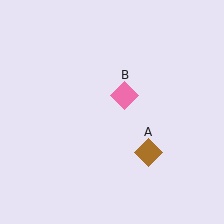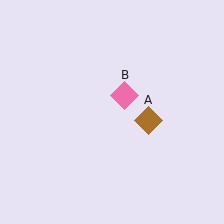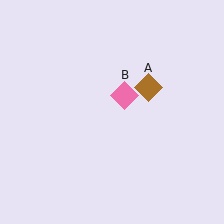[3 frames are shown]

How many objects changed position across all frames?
1 object changed position: brown diamond (object A).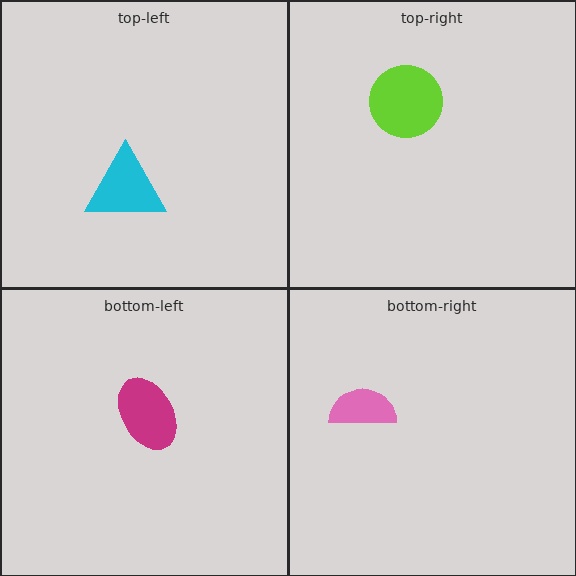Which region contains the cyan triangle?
The top-left region.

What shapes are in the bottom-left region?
The magenta ellipse.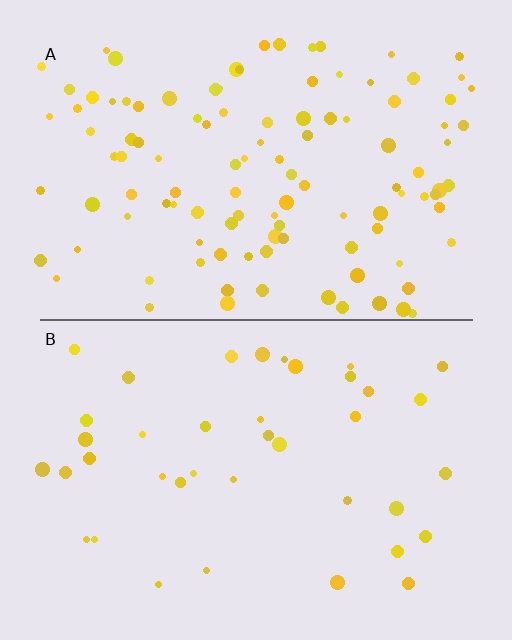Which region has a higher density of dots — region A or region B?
A (the top).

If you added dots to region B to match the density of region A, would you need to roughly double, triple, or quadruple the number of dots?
Approximately triple.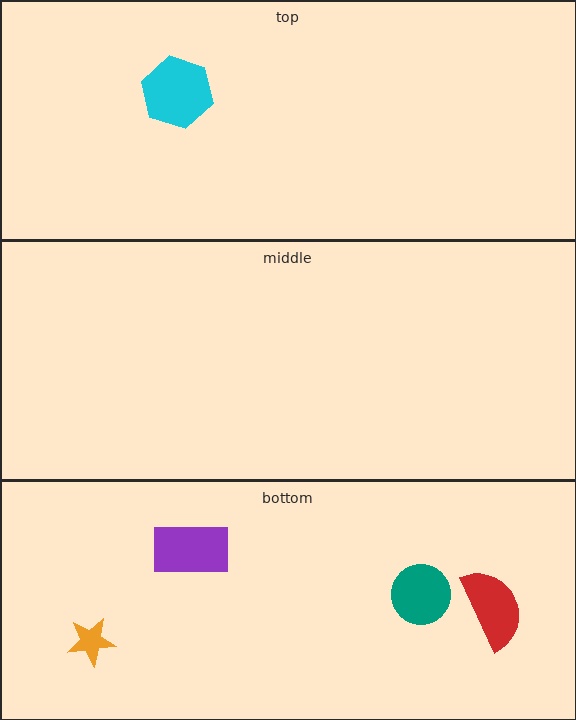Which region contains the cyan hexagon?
The top region.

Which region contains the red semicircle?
The bottom region.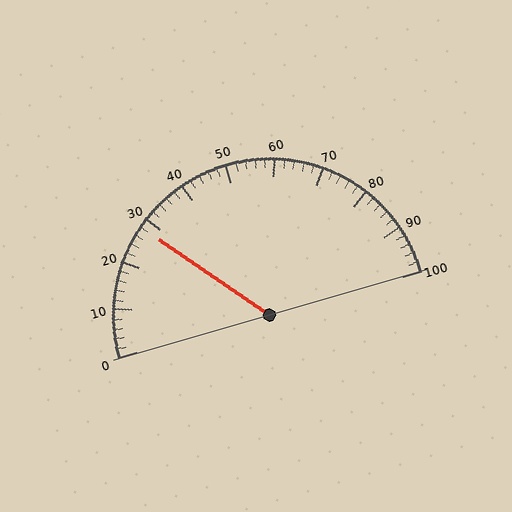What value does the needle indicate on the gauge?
The needle indicates approximately 28.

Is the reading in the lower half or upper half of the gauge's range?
The reading is in the lower half of the range (0 to 100).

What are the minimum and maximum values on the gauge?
The gauge ranges from 0 to 100.